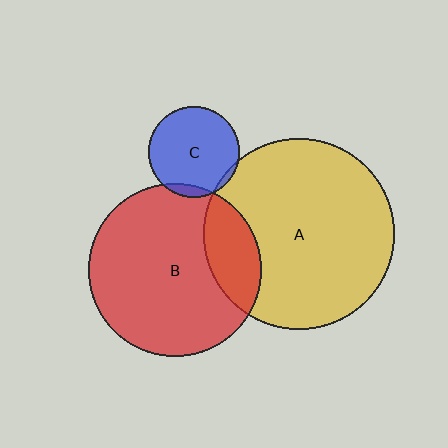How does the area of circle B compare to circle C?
Approximately 3.6 times.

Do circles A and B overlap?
Yes.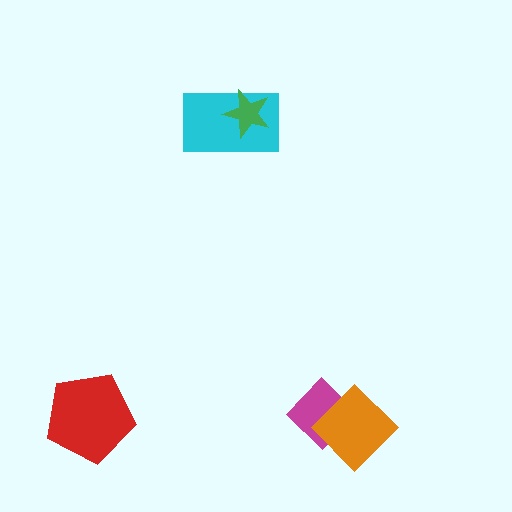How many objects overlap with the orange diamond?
1 object overlaps with the orange diamond.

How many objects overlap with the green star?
1 object overlaps with the green star.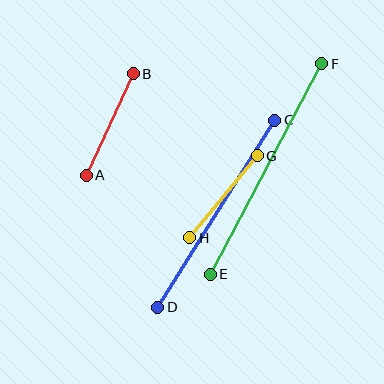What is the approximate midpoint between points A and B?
The midpoint is at approximately (110, 125) pixels.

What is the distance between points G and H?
The distance is approximately 106 pixels.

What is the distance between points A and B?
The distance is approximately 112 pixels.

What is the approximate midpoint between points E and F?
The midpoint is at approximately (266, 169) pixels.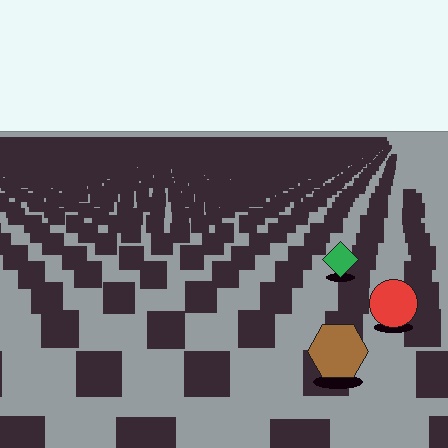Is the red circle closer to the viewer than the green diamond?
Yes. The red circle is closer — you can tell from the texture gradient: the ground texture is coarser near it.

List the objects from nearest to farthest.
From nearest to farthest: the brown hexagon, the red circle, the green diamond.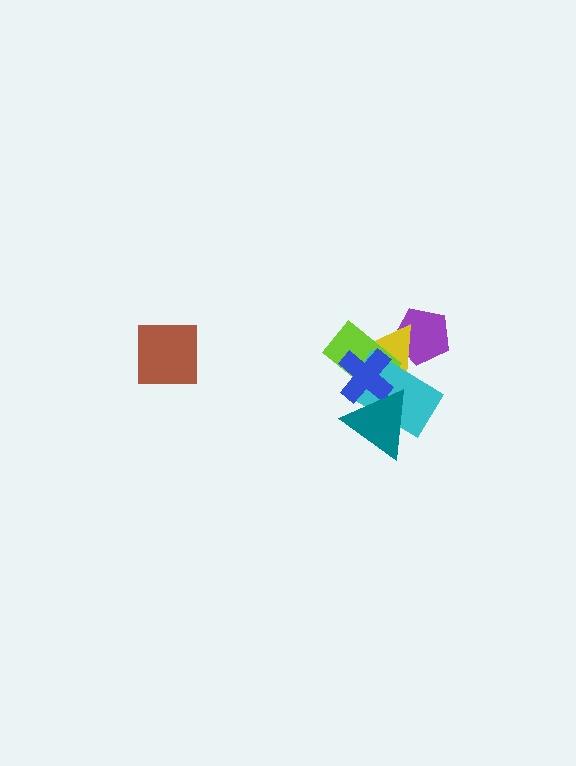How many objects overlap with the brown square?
0 objects overlap with the brown square.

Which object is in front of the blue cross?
The teal triangle is in front of the blue cross.